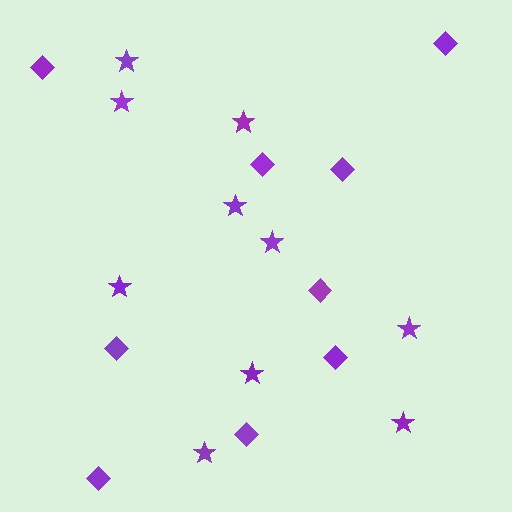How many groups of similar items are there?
There are 2 groups: one group of diamonds (9) and one group of stars (10).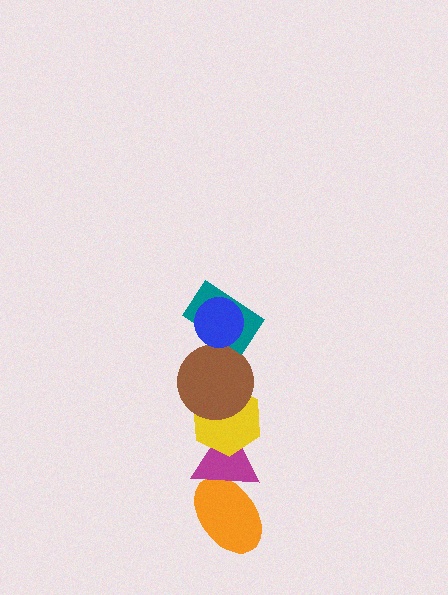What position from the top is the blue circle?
The blue circle is 1st from the top.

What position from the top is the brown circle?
The brown circle is 3rd from the top.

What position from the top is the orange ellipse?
The orange ellipse is 6th from the top.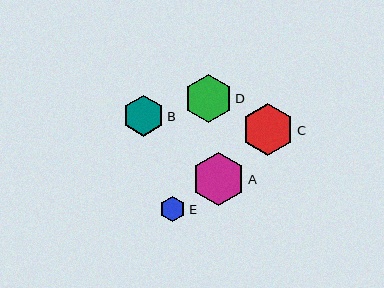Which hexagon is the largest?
Hexagon A is the largest with a size of approximately 53 pixels.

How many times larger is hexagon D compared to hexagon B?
Hexagon D is approximately 1.2 times the size of hexagon B.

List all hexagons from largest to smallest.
From largest to smallest: A, C, D, B, E.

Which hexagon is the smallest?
Hexagon E is the smallest with a size of approximately 26 pixels.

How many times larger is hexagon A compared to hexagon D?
Hexagon A is approximately 1.1 times the size of hexagon D.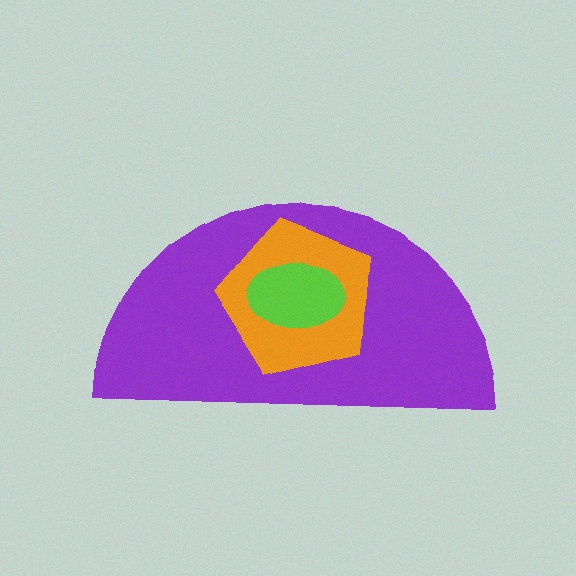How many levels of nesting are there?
3.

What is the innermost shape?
The lime ellipse.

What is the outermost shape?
The purple semicircle.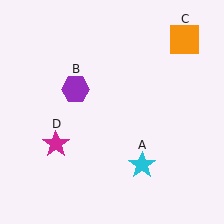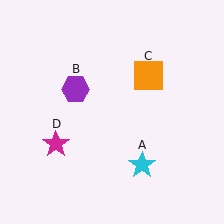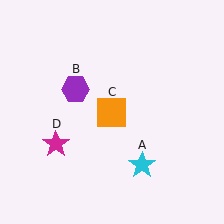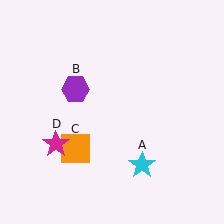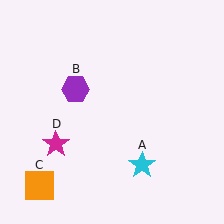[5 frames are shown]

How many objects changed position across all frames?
1 object changed position: orange square (object C).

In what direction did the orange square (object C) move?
The orange square (object C) moved down and to the left.